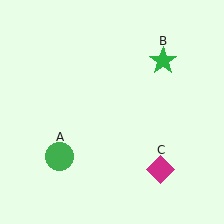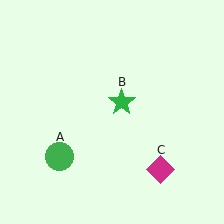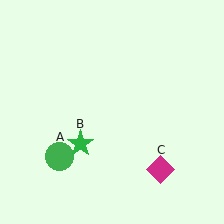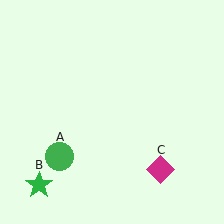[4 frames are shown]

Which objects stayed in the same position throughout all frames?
Green circle (object A) and magenta diamond (object C) remained stationary.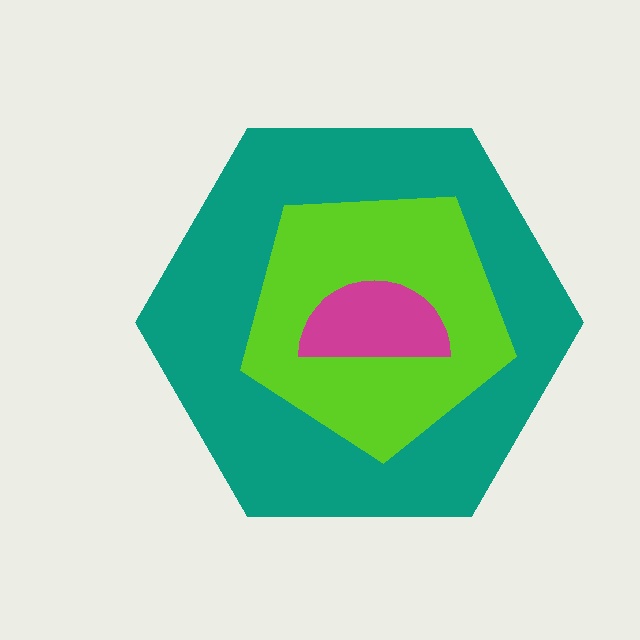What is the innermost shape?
The magenta semicircle.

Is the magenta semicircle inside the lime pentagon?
Yes.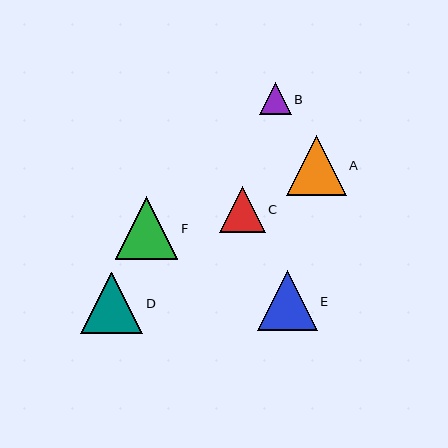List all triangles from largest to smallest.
From largest to smallest: F, D, E, A, C, B.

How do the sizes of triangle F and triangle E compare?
Triangle F and triangle E are approximately the same size.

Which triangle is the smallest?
Triangle B is the smallest with a size of approximately 32 pixels.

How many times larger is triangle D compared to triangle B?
Triangle D is approximately 1.9 times the size of triangle B.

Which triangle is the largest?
Triangle F is the largest with a size of approximately 62 pixels.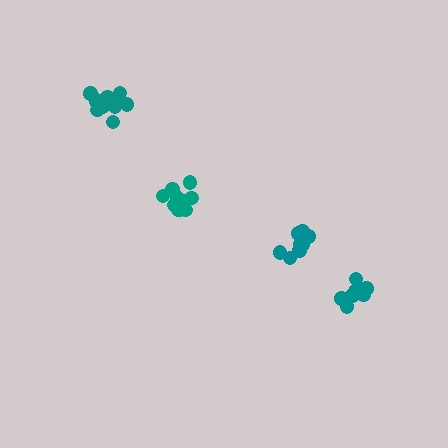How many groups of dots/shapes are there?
There are 4 groups.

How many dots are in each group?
Group 1: 11 dots, Group 2: 11 dots, Group 3: 8 dots, Group 4: 7 dots (37 total).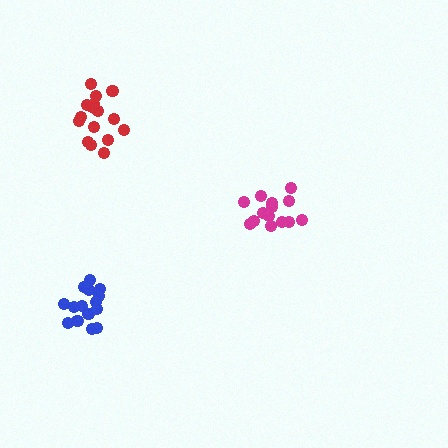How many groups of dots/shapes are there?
There are 3 groups.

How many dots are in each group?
Group 1: 17 dots, Group 2: 14 dots, Group 3: 17 dots (48 total).